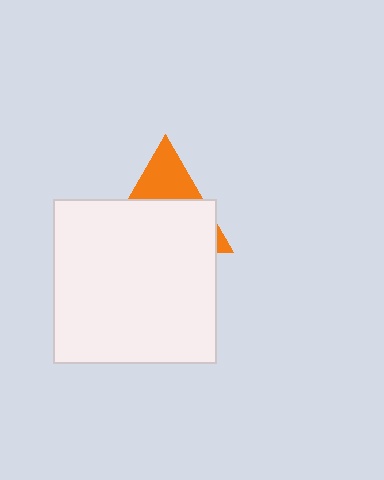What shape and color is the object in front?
The object in front is a white square.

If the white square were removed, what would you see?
You would see the complete orange triangle.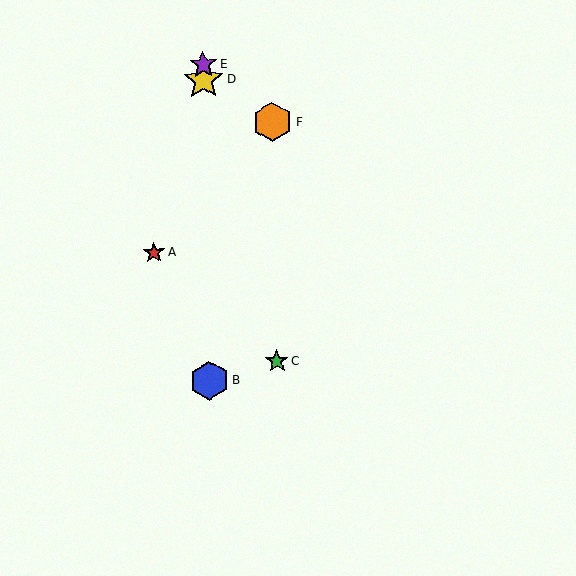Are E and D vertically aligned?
Yes, both are at x≈203.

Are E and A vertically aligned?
No, E is at x≈203 and A is at x≈154.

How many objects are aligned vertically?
3 objects (B, D, E) are aligned vertically.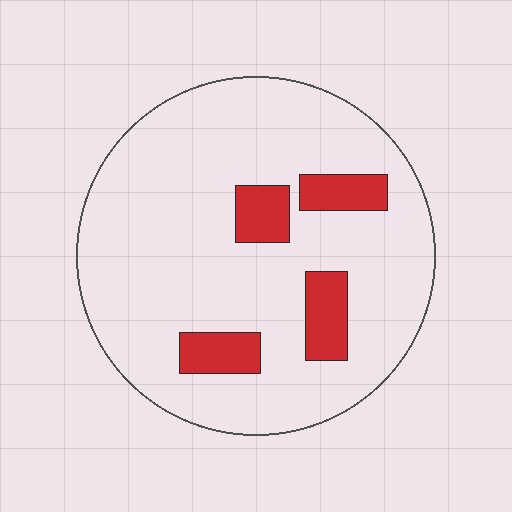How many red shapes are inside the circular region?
4.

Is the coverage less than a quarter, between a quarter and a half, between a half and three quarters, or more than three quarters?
Less than a quarter.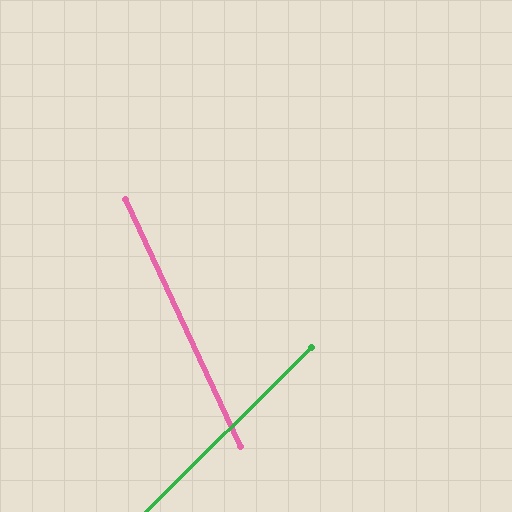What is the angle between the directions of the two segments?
Approximately 70 degrees.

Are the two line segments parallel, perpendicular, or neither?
Neither parallel nor perpendicular — they differ by about 70°.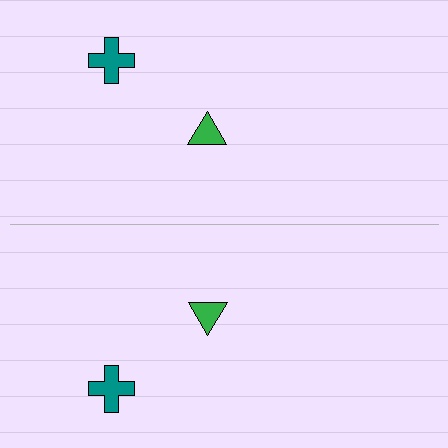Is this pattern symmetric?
Yes, this pattern has bilateral (reflection) symmetry.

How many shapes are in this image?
There are 4 shapes in this image.